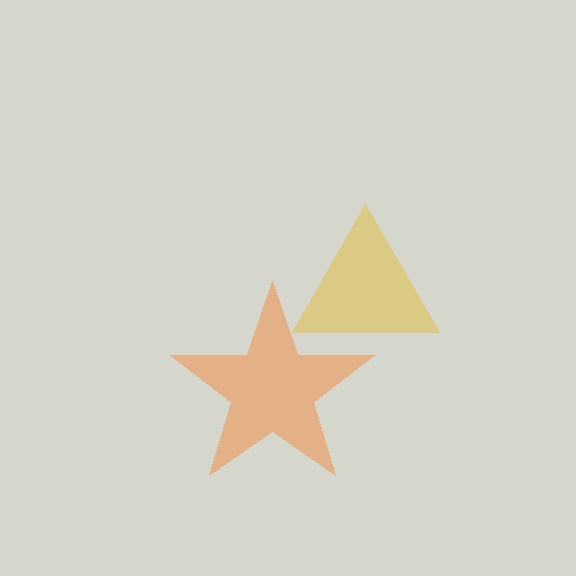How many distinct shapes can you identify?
There are 2 distinct shapes: a yellow triangle, an orange star.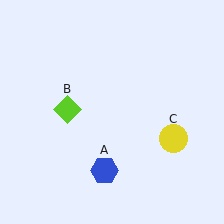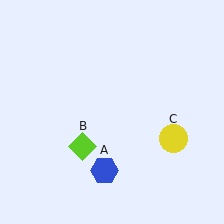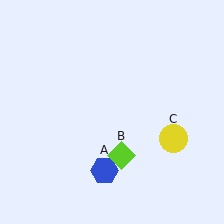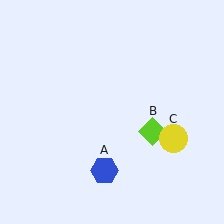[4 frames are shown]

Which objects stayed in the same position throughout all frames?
Blue hexagon (object A) and yellow circle (object C) remained stationary.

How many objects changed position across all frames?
1 object changed position: lime diamond (object B).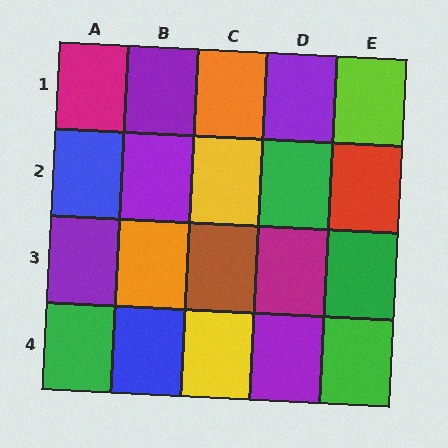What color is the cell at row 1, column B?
Purple.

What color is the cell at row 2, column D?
Green.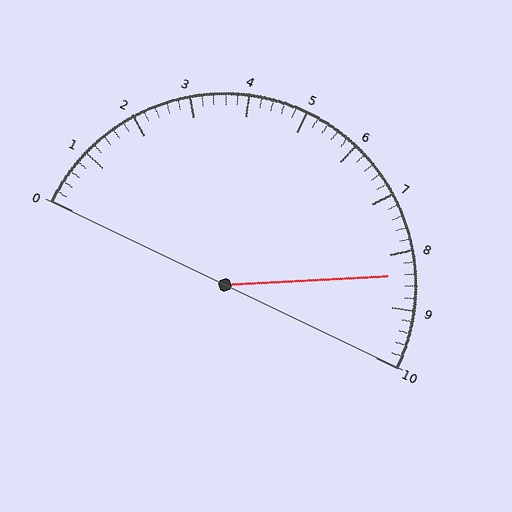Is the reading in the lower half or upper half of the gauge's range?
The reading is in the upper half of the range (0 to 10).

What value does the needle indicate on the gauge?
The needle indicates approximately 8.4.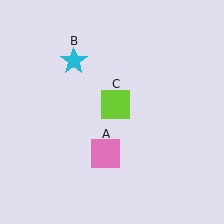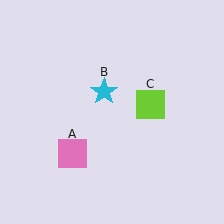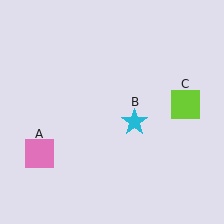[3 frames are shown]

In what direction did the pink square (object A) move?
The pink square (object A) moved left.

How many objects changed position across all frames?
3 objects changed position: pink square (object A), cyan star (object B), lime square (object C).